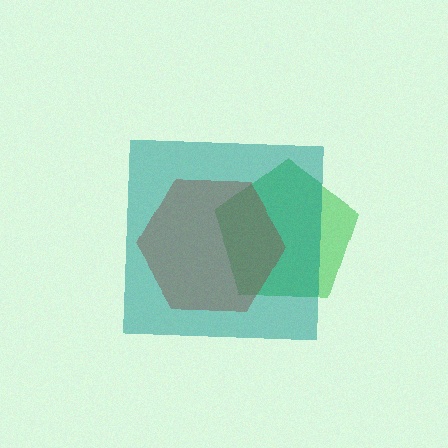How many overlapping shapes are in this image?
There are 3 overlapping shapes in the image.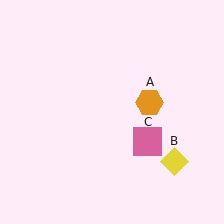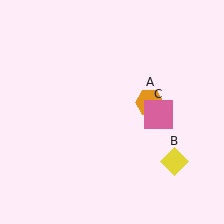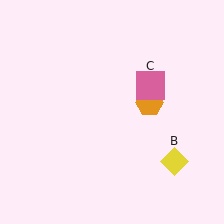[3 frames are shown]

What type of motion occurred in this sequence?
The pink square (object C) rotated counterclockwise around the center of the scene.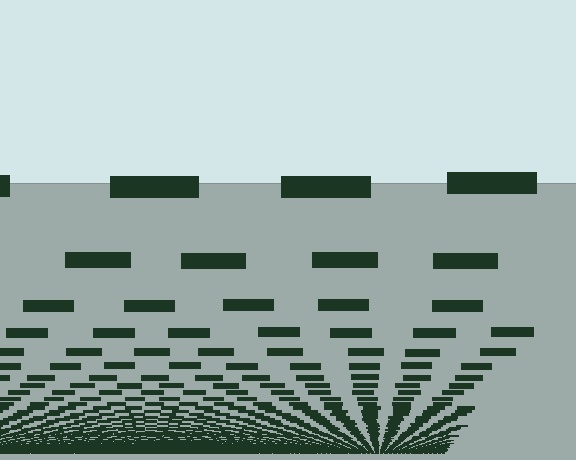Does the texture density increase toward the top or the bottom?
Density increases toward the bottom.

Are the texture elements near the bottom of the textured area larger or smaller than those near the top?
Smaller. The gradient is inverted — elements near the bottom are smaller and denser.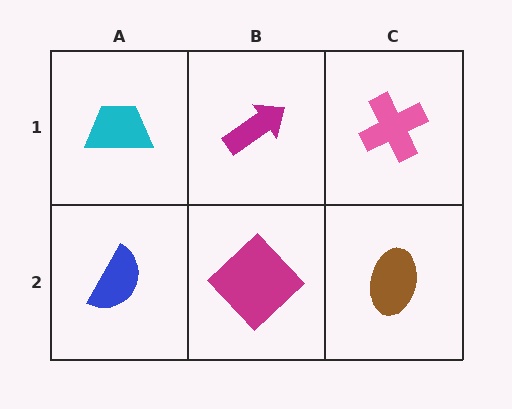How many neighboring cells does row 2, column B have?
3.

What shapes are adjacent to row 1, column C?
A brown ellipse (row 2, column C), a magenta arrow (row 1, column B).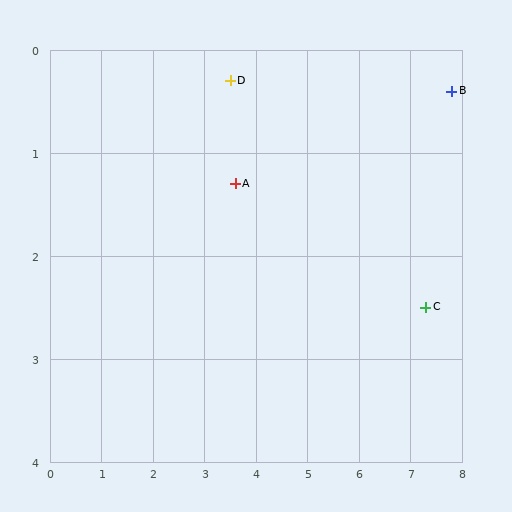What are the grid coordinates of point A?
Point A is at approximately (3.6, 1.3).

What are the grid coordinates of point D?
Point D is at approximately (3.5, 0.3).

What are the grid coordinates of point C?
Point C is at approximately (7.3, 2.5).